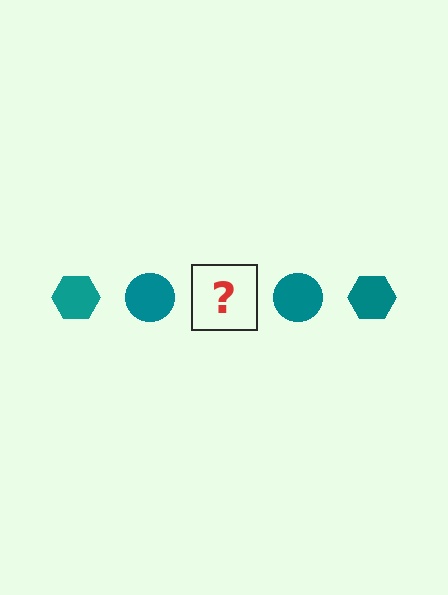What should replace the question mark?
The question mark should be replaced with a teal hexagon.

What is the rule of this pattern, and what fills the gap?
The rule is that the pattern cycles through hexagon, circle shapes in teal. The gap should be filled with a teal hexagon.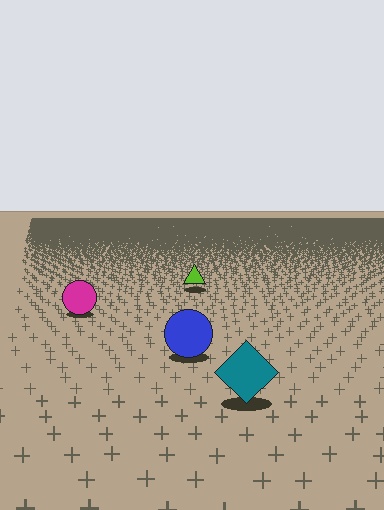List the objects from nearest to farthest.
From nearest to farthest: the teal diamond, the blue circle, the magenta circle, the lime triangle.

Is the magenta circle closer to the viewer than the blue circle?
No. The blue circle is closer — you can tell from the texture gradient: the ground texture is coarser near it.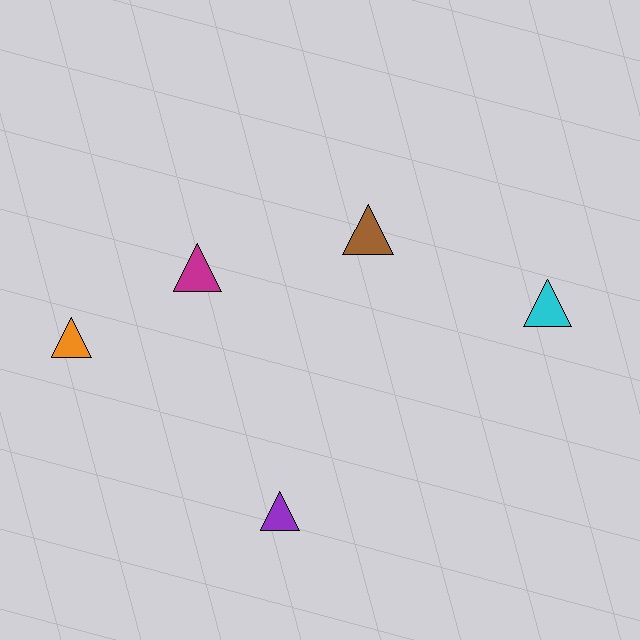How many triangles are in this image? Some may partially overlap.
There are 5 triangles.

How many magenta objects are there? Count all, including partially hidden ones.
There is 1 magenta object.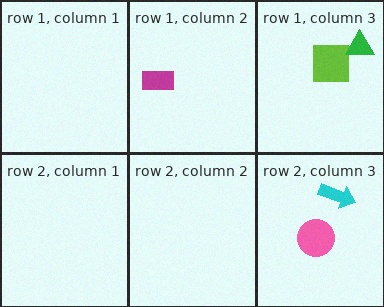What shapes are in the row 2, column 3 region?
The cyan arrow, the pink circle.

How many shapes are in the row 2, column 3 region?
2.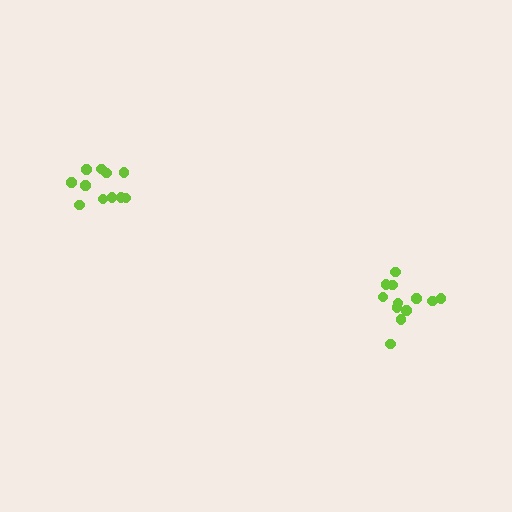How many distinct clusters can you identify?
There are 2 distinct clusters.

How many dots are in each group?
Group 1: 11 dots, Group 2: 12 dots (23 total).